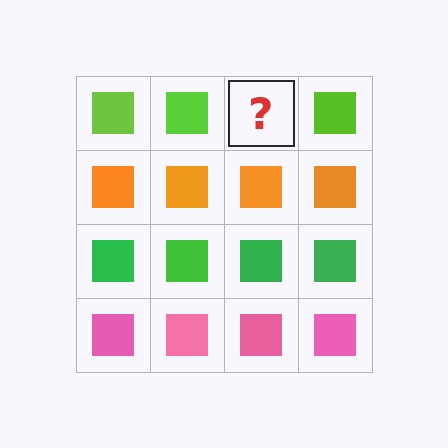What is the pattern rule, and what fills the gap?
The rule is that each row has a consistent color. The gap should be filled with a lime square.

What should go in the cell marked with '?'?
The missing cell should contain a lime square.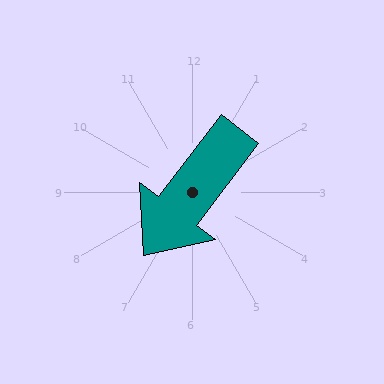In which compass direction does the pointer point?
Southwest.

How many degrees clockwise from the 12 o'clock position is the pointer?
Approximately 217 degrees.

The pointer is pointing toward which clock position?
Roughly 7 o'clock.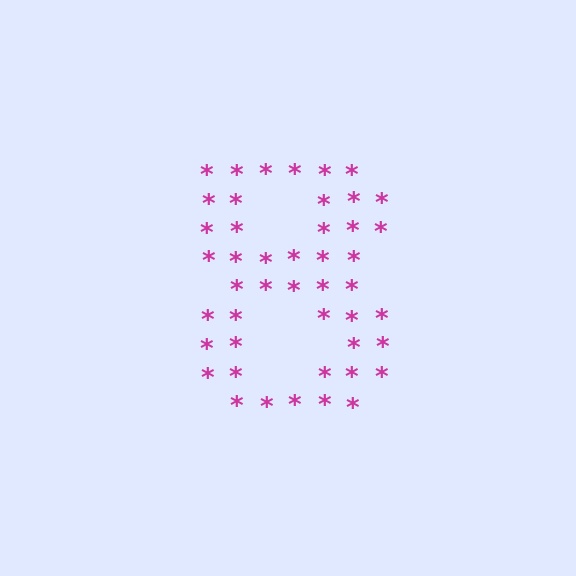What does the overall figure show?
The overall figure shows the digit 8.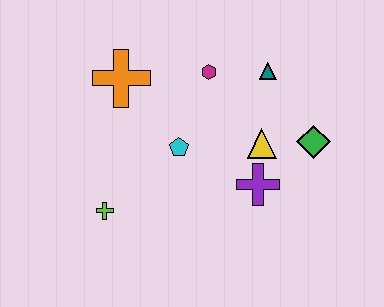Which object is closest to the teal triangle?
The magenta hexagon is closest to the teal triangle.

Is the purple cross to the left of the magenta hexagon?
No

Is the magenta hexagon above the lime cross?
Yes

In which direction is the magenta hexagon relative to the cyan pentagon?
The magenta hexagon is above the cyan pentagon.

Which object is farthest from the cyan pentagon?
The green diamond is farthest from the cyan pentagon.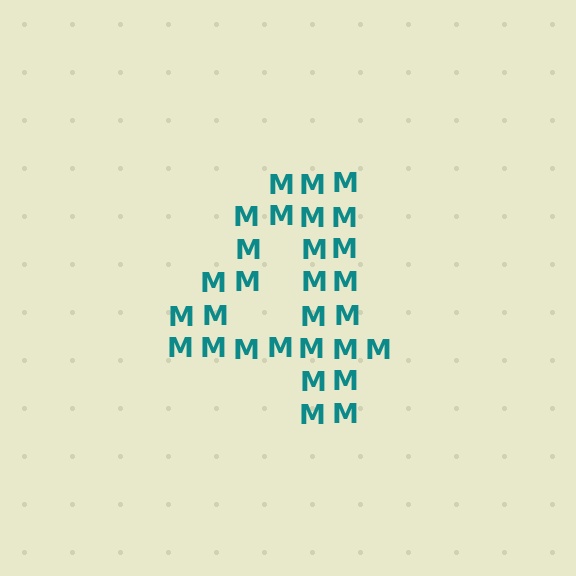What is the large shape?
The large shape is the digit 4.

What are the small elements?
The small elements are letter M's.